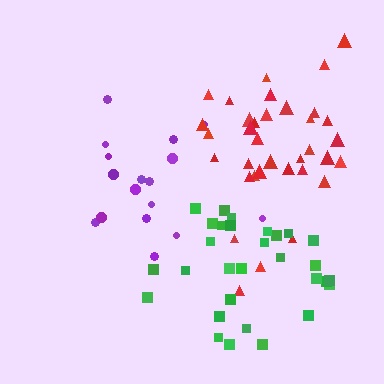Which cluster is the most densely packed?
Red.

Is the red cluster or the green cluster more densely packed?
Red.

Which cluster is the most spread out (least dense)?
Green.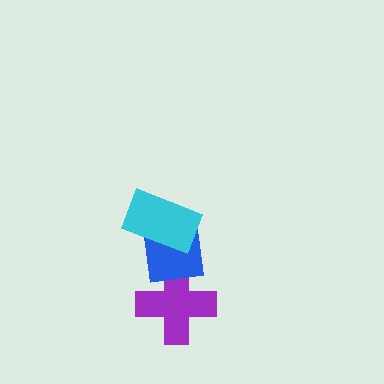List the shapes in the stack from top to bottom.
From top to bottom: the cyan rectangle, the blue square, the purple cross.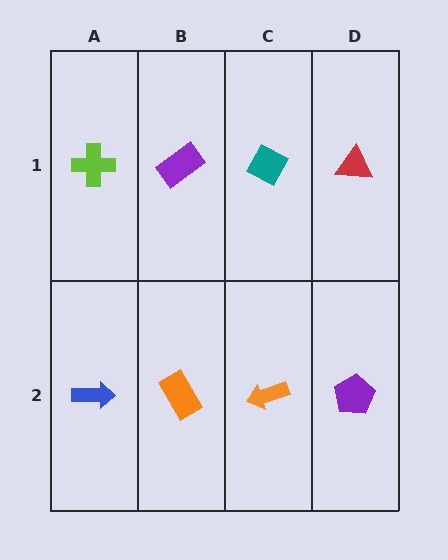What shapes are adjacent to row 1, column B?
An orange rectangle (row 2, column B), a lime cross (row 1, column A), a teal diamond (row 1, column C).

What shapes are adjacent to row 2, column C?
A teal diamond (row 1, column C), an orange rectangle (row 2, column B), a purple pentagon (row 2, column D).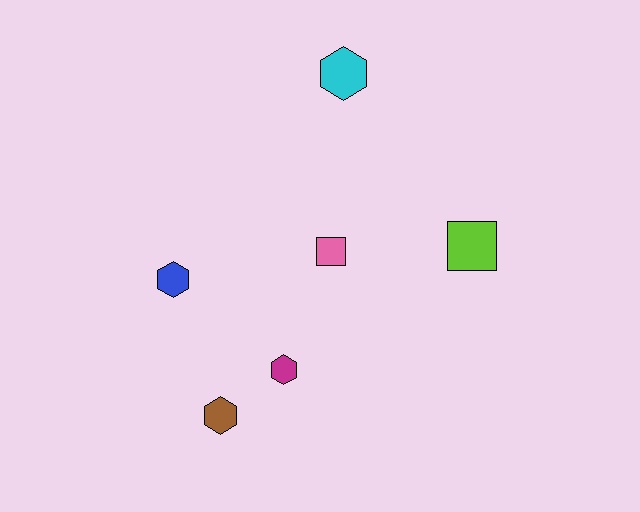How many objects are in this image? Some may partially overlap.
There are 6 objects.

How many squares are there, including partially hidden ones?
There are 2 squares.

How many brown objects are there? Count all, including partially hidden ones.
There is 1 brown object.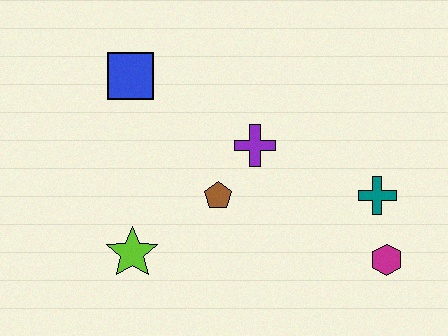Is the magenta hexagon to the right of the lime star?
Yes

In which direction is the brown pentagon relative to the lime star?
The brown pentagon is to the right of the lime star.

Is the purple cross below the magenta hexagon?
No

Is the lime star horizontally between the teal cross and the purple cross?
No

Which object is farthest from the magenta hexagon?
The blue square is farthest from the magenta hexagon.